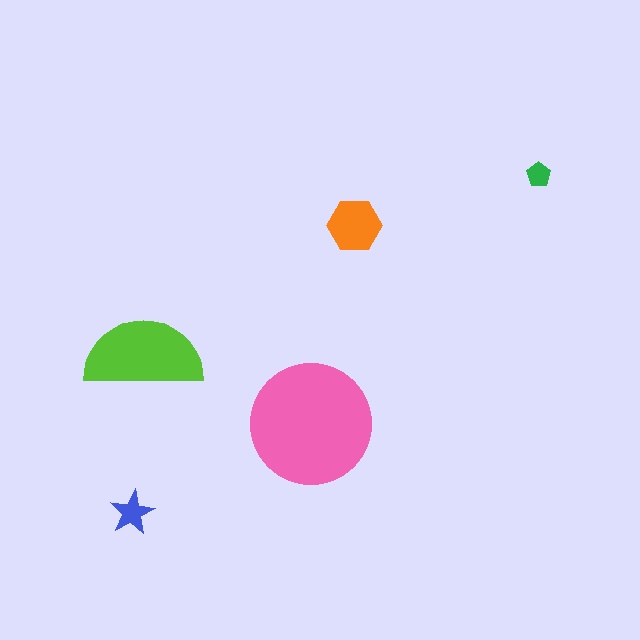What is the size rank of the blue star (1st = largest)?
4th.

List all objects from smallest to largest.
The green pentagon, the blue star, the orange hexagon, the lime semicircle, the pink circle.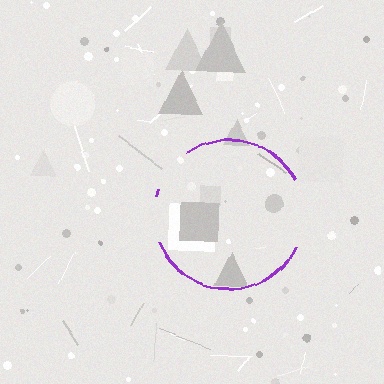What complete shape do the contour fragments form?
The contour fragments form a circle.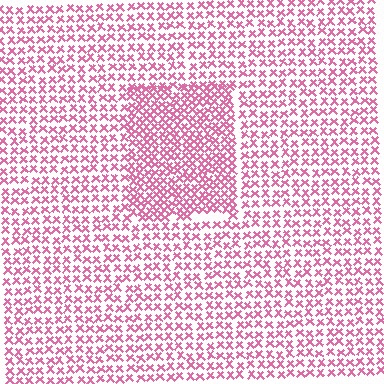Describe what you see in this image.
The image contains small pink elements arranged at two different densities. A rectangle-shaped region is visible where the elements are more densely packed than the surrounding area.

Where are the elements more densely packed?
The elements are more densely packed inside the rectangle boundary.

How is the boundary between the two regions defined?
The boundary is defined by a change in element density (approximately 1.7x ratio). All elements are the same color, size, and shape.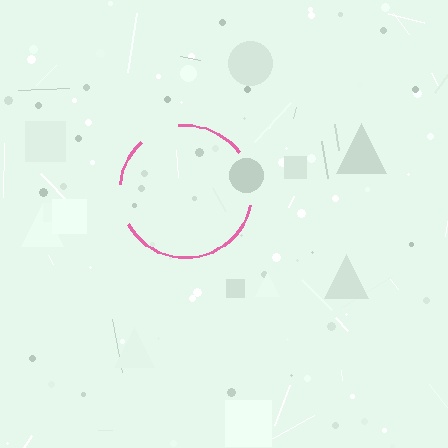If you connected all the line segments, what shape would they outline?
They would outline a circle.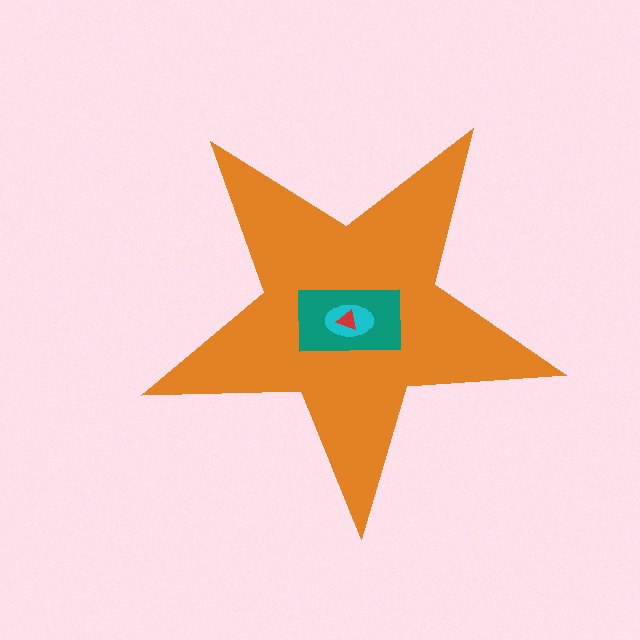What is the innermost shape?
The red triangle.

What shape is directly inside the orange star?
The teal rectangle.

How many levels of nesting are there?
4.